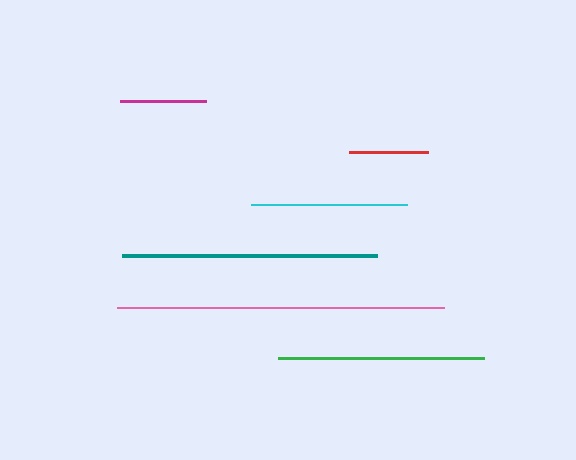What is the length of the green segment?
The green segment is approximately 206 pixels long.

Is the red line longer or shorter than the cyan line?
The cyan line is longer than the red line.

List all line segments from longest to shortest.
From longest to shortest: pink, teal, green, cyan, magenta, red.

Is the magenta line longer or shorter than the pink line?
The pink line is longer than the magenta line.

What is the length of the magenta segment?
The magenta segment is approximately 86 pixels long.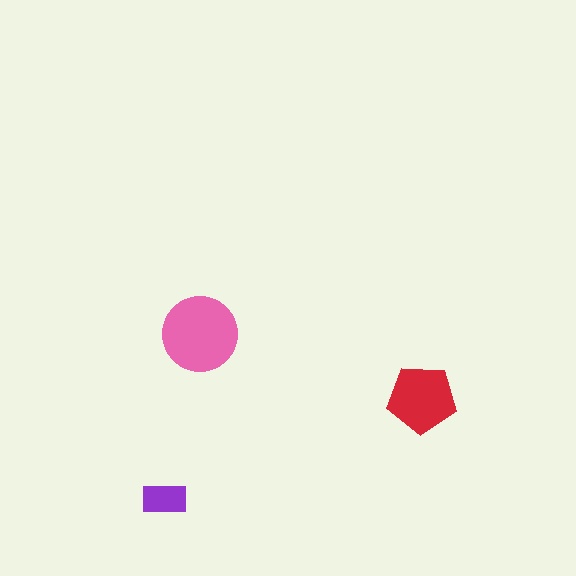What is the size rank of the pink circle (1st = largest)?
1st.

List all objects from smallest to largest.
The purple rectangle, the red pentagon, the pink circle.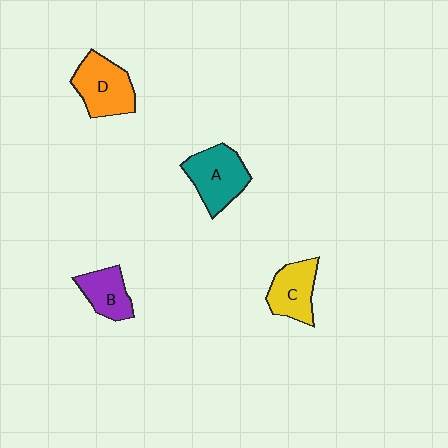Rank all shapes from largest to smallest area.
From largest to smallest: A (teal), D (orange), C (yellow), B (purple).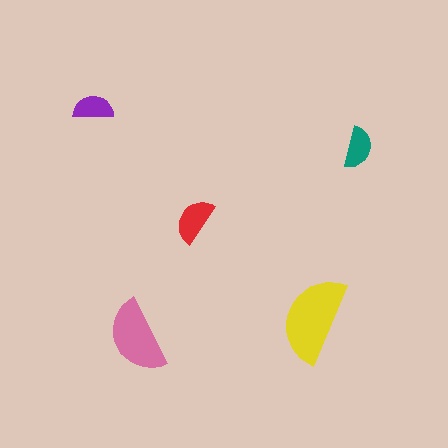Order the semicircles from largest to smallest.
the yellow one, the pink one, the red one, the teal one, the purple one.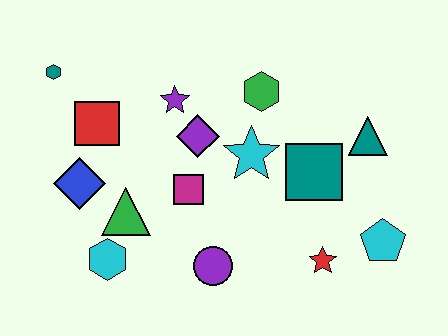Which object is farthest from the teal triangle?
The teal hexagon is farthest from the teal triangle.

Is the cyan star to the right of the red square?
Yes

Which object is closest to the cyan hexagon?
The green triangle is closest to the cyan hexagon.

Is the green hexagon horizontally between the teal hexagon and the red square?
No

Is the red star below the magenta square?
Yes